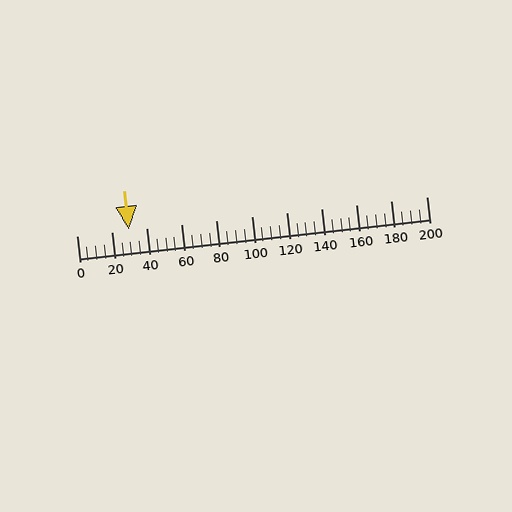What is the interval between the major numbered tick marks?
The major tick marks are spaced 20 units apart.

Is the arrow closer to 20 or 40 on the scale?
The arrow is closer to 40.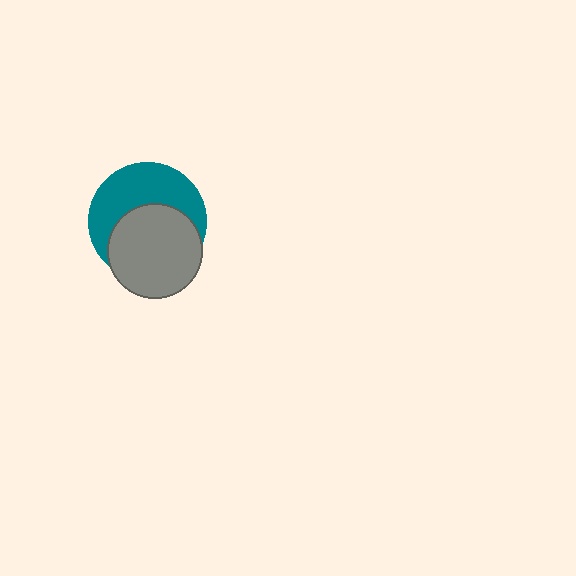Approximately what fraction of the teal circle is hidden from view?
Roughly 51% of the teal circle is hidden behind the gray circle.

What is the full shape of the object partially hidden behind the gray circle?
The partially hidden object is a teal circle.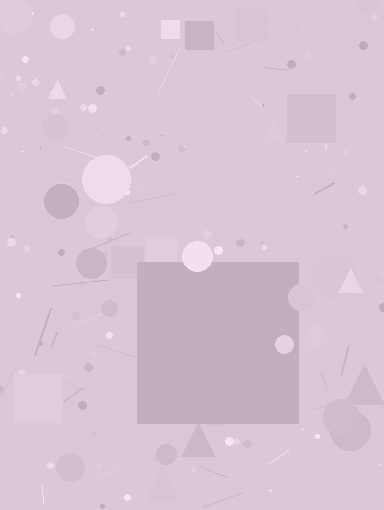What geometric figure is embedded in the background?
A square is embedded in the background.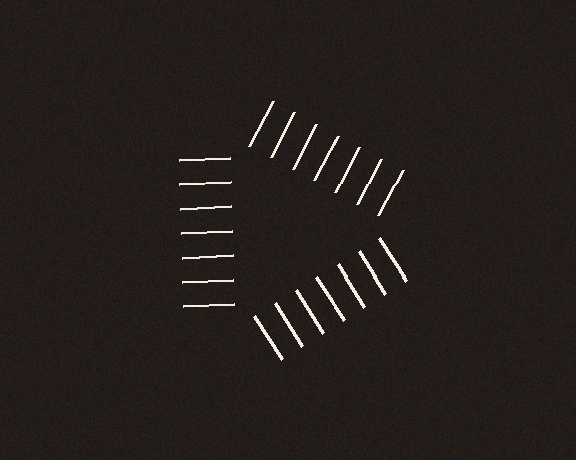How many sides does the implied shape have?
3 sides — the line-ends trace a triangle.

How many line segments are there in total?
21 — 7 along each of the 3 edges.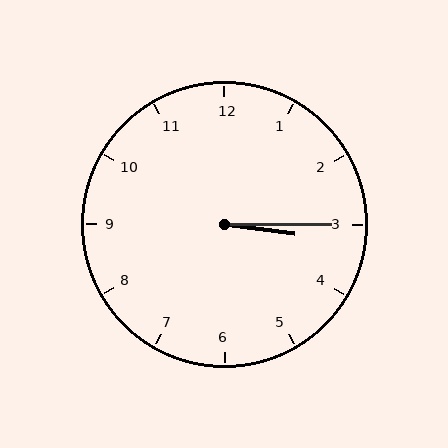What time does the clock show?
3:15.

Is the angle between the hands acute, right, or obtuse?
It is acute.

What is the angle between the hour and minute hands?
Approximately 8 degrees.